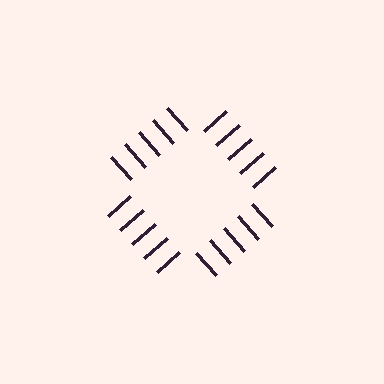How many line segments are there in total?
20 — 5 along each of the 4 edges.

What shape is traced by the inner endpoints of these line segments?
An illusory square — the line segments terminate on its edges but no continuous stroke is drawn.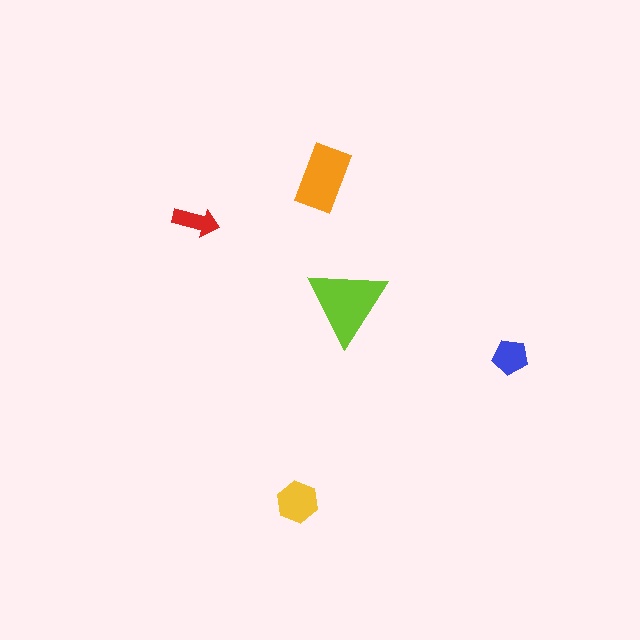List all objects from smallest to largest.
The red arrow, the blue pentagon, the yellow hexagon, the orange rectangle, the lime triangle.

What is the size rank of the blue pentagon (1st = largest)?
4th.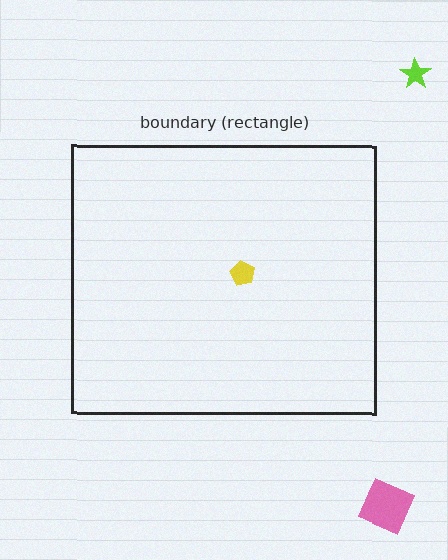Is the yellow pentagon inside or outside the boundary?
Inside.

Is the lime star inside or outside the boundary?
Outside.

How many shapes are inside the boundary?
1 inside, 2 outside.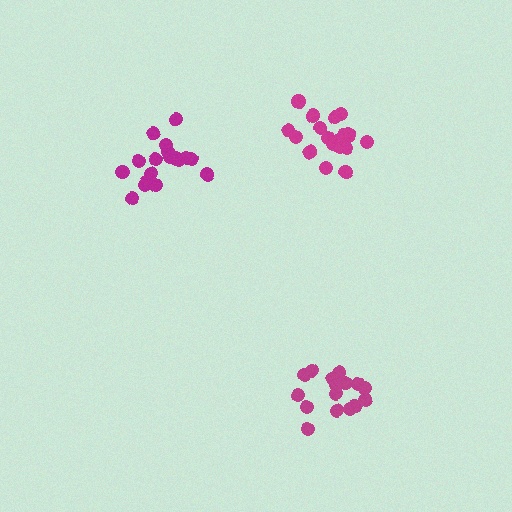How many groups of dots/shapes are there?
There are 3 groups.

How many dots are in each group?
Group 1: 18 dots, Group 2: 18 dots, Group 3: 20 dots (56 total).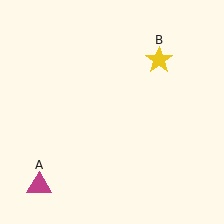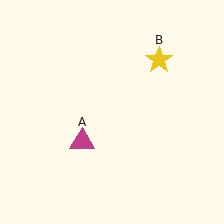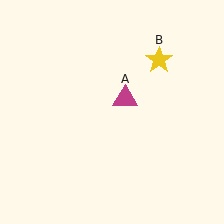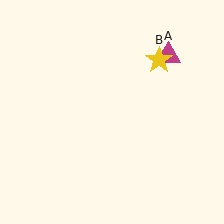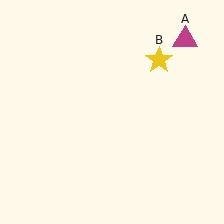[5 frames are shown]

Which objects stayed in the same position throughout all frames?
Yellow star (object B) remained stationary.